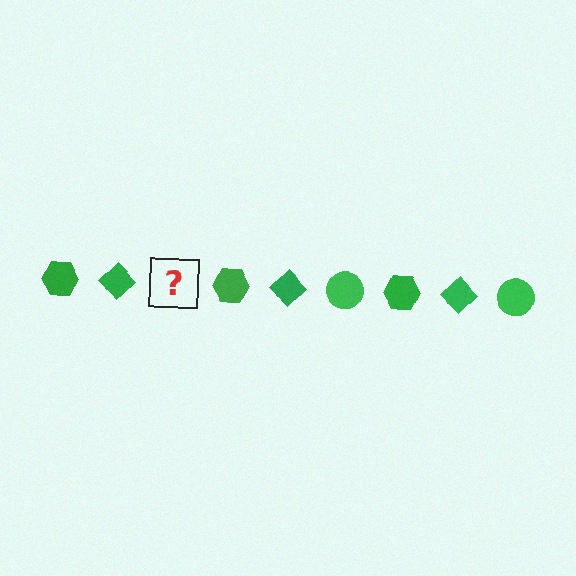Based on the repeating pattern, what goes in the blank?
The blank should be a green circle.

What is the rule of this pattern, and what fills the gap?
The rule is that the pattern cycles through hexagon, diamond, circle shapes in green. The gap should be filled with a green circle.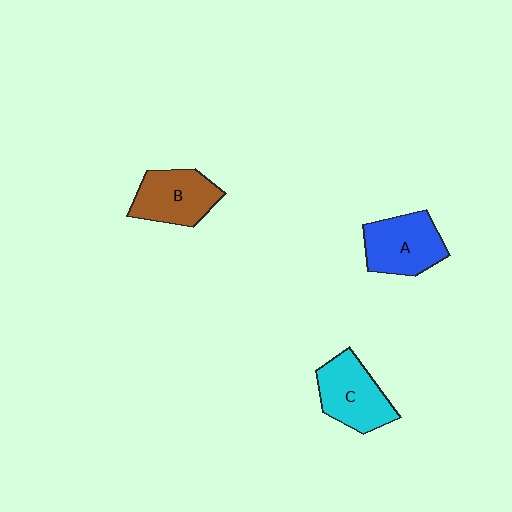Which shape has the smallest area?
Shape B (brown).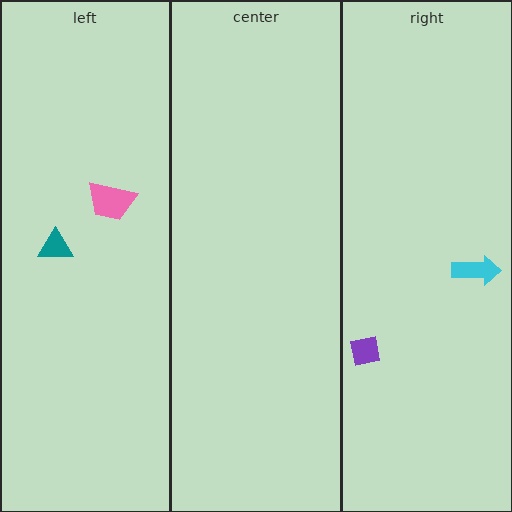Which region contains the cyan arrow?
The right region.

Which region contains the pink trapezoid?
The left region.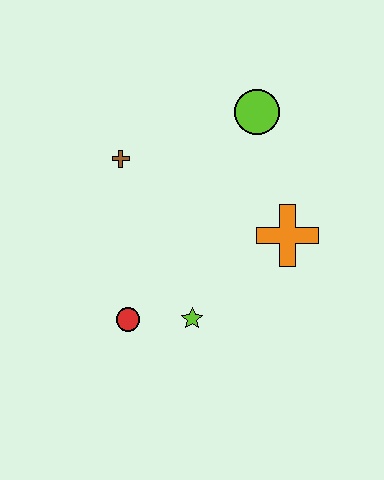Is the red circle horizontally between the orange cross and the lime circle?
No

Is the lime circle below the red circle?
No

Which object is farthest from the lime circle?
The red circle is farthest from the lime circle.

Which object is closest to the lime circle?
The orange cross is closest to the lime circle.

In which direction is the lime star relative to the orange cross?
The lime star is to the left of the orange cross.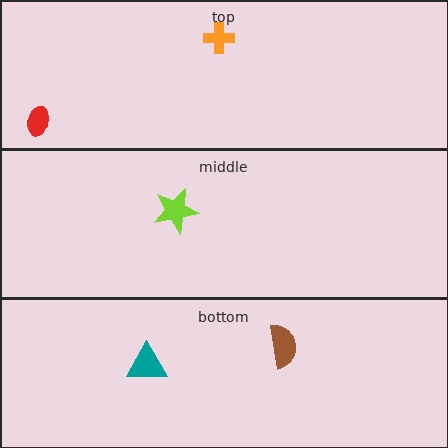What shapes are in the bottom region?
The brown semicircle, the teal triangle.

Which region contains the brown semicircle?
The bottom region.